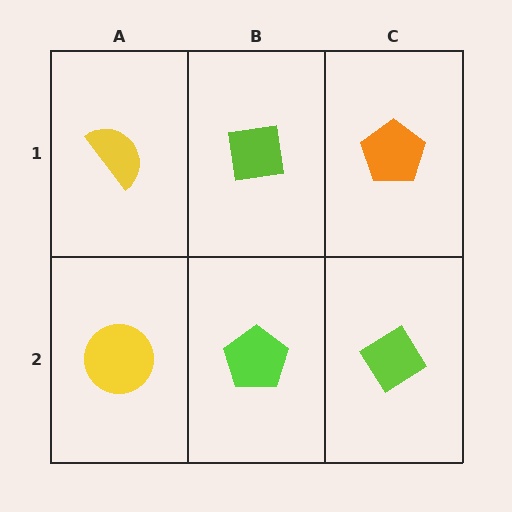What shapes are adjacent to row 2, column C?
An orange pentagon (row 1, column C), a lime pentagon (row 2, column B).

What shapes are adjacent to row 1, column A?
A yellow circle (row 2, column A), a lime square (row 1, column B).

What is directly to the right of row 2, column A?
A lime pentagon.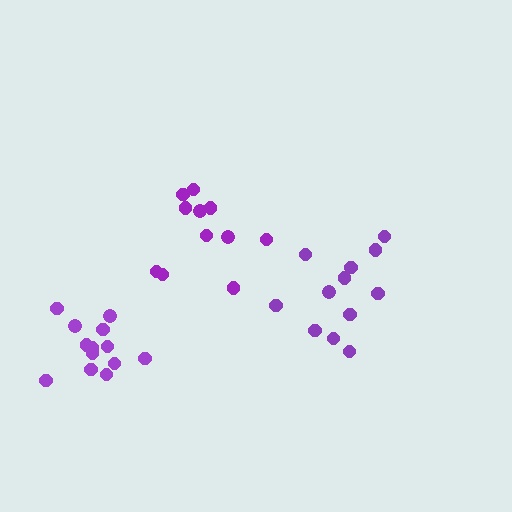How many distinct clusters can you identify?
There are 3 distinct clusters.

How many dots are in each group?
Group 1: 13 dots, Group 2: 12 dots, Group 3: 11 dots (36 total).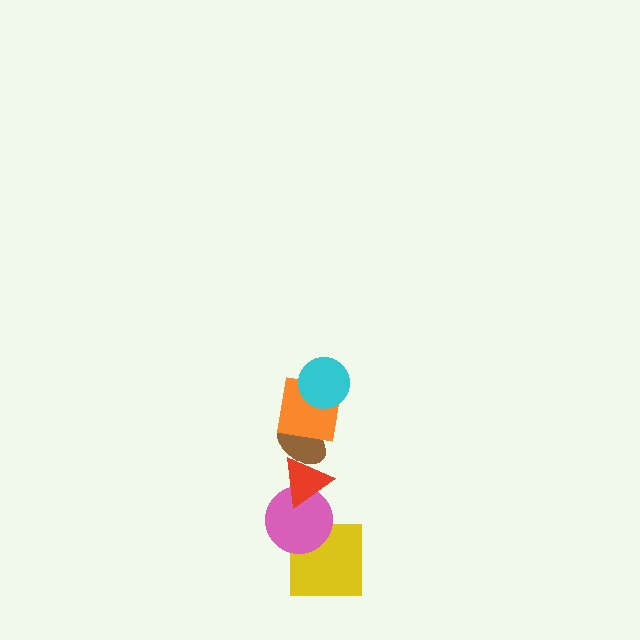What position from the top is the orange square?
The orange square is 2nd from the top.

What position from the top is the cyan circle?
The cyan circle is 1st from the top.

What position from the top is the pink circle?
The pink circle is 5th from the top.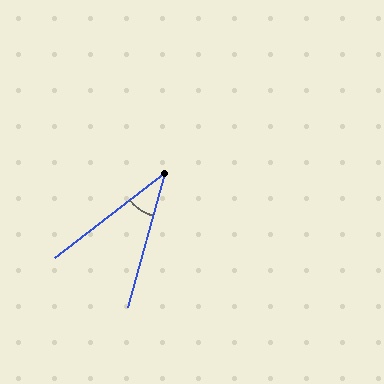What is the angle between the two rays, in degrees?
Approximately 37 degrees.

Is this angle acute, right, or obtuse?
It is acute.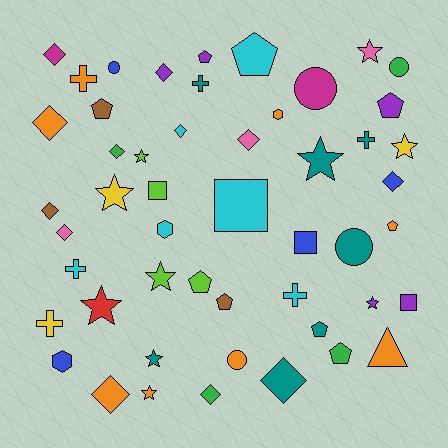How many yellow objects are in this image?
There are 3 yellow objects.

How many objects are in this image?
There are 50 objects.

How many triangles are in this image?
There is 1 triangle.